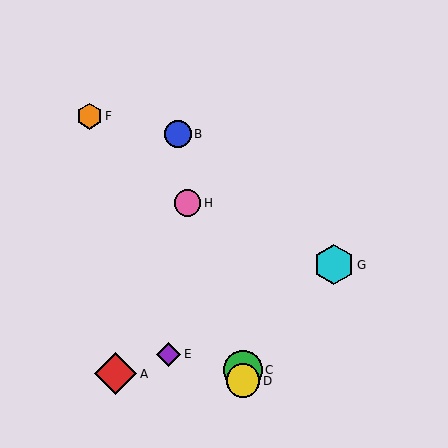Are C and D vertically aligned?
Yes, both are at x≈243.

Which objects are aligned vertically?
Objects C, D are aligned vertically.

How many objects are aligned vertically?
2 objects (C, D) are aligned vertically.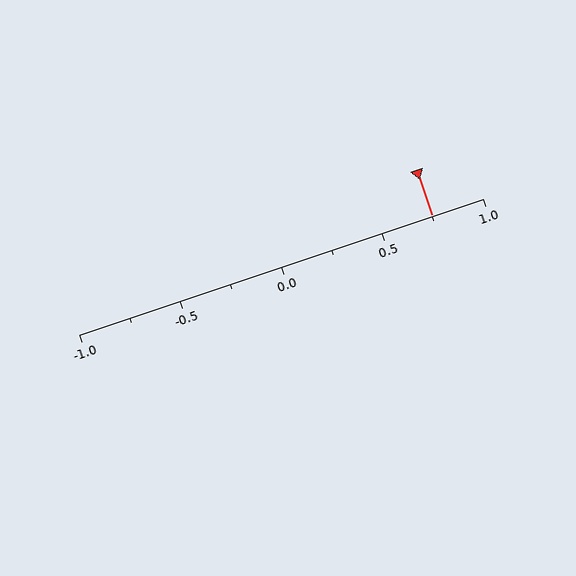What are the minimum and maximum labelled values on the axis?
The axis runs from -1.0 to 1.0.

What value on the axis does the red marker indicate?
The marker indicates approximately 0.75.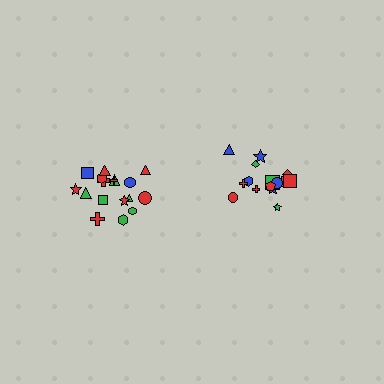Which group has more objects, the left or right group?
The left group.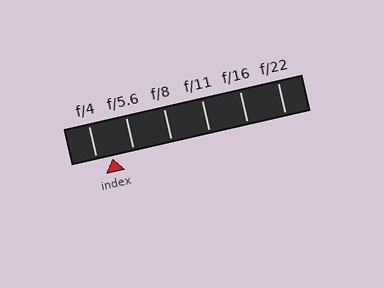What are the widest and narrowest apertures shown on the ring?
The widest aperture shown is f/4 and the narrowest is f/22.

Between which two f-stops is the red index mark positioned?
The index mark is between f/4 and f/5.6.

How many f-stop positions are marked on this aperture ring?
There are 6 f-stop positions marked.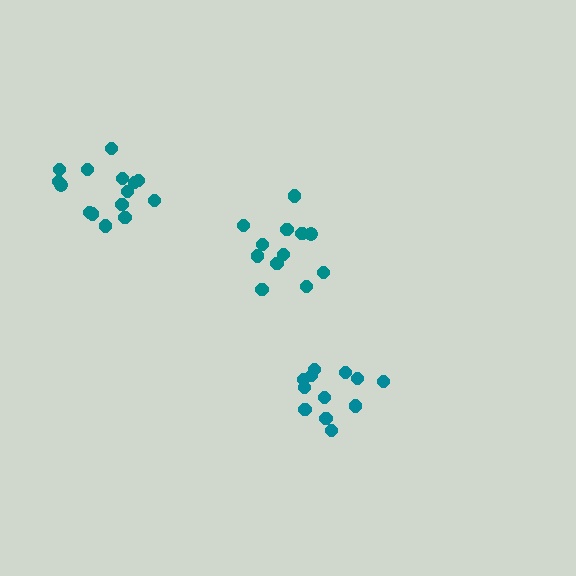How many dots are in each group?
Group 1: 12 dots, Group 2: 15 dots, Group 3: 12 dots (39 total).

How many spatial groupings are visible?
There are 3 spatial groupings.